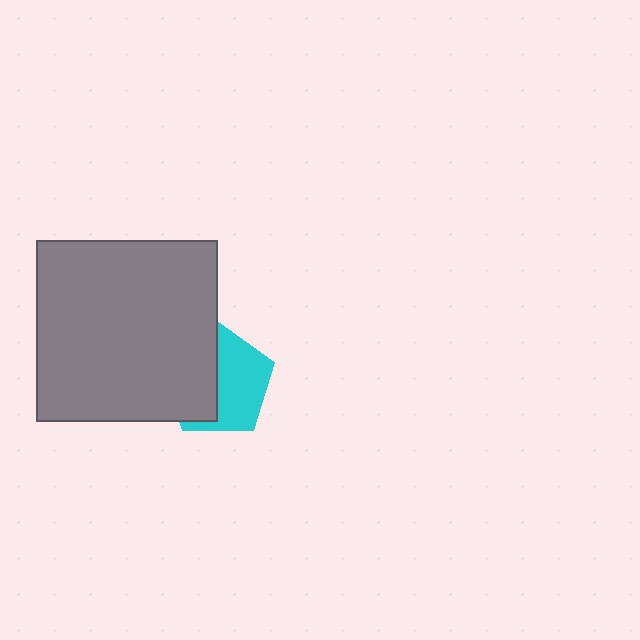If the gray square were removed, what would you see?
You would see the complete cyan pentagon.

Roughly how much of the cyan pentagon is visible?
About half of it is visible (roughly 54%).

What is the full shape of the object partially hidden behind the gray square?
The partially hidden object is a cyan pentagon.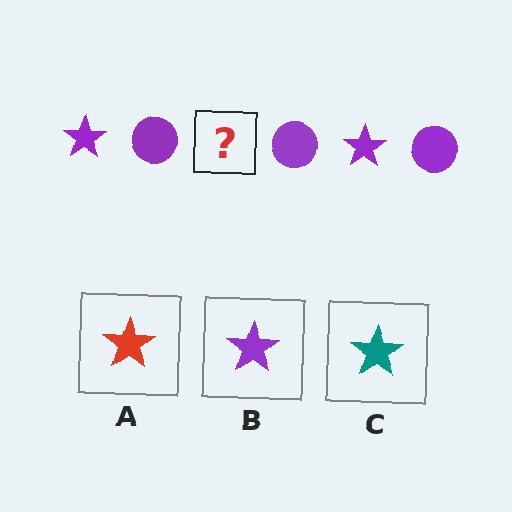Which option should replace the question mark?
Option B.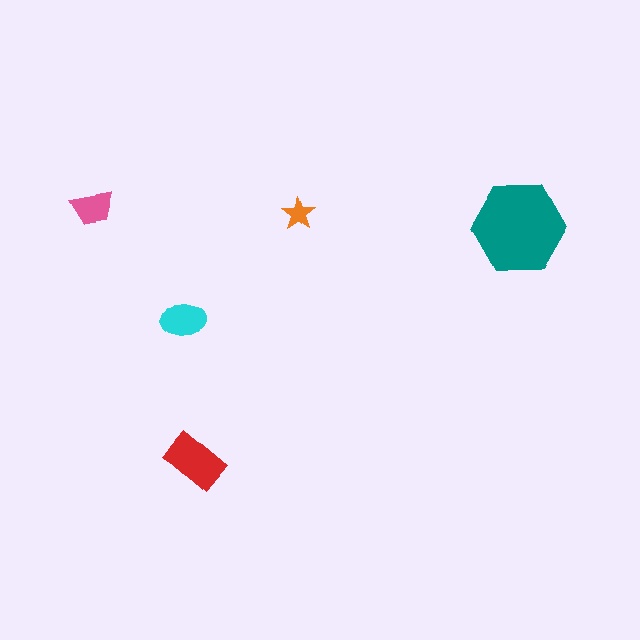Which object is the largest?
The teal hexagon.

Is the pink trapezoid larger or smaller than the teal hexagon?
Smaller.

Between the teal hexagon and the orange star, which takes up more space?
The teal hexagon.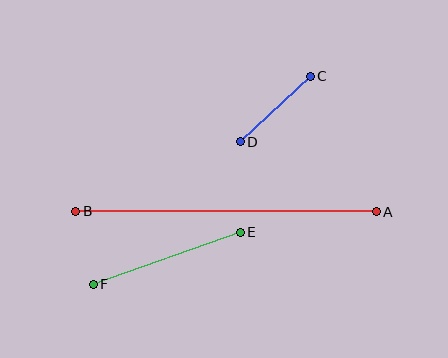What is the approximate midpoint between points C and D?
The midpoint is at approximately (275, 109) pixels.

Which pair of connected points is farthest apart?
Points A and B are farthest apart.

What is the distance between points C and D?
The distance is approximately 96 pixels.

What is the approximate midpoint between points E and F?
The midpoint is at approximately (167, 258) pixels.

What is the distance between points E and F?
The distance is approximately 156 pixels.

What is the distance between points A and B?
The distance is approximately 300 pixels.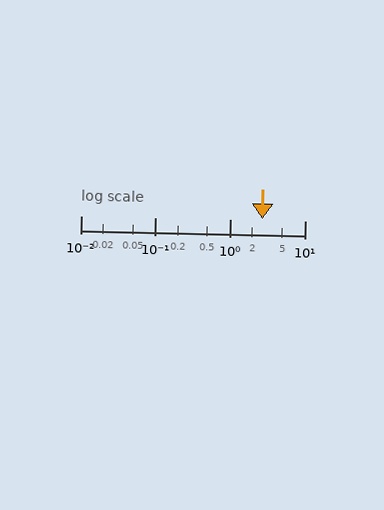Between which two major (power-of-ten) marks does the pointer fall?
The pointer is between 1 and 10.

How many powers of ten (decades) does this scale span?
The scale spans 3 decades, from 0.01 to 10.